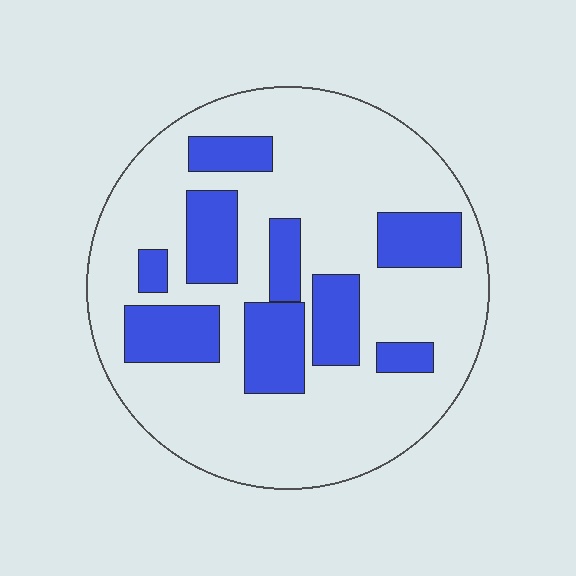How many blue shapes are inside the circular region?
9.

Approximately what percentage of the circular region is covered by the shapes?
Approximately 25%.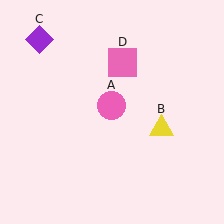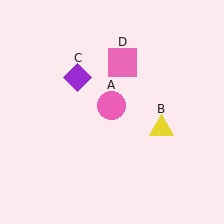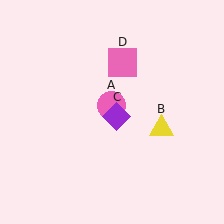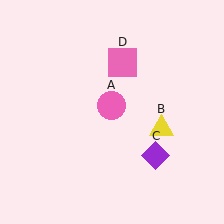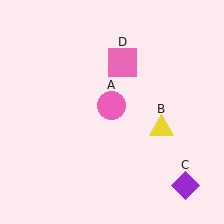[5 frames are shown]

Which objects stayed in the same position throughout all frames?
Pink circle (object A) and yellow triangle (object B) and pink square (object D) remained stationary.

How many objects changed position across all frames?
1 object changed position: purple diamond (object C).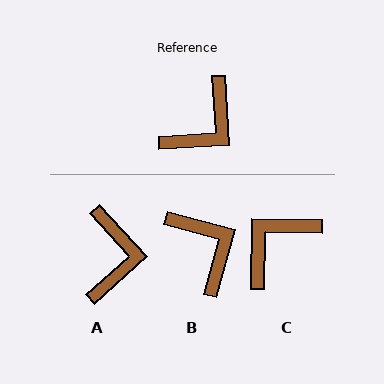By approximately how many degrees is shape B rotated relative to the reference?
Approximately 71 degrees counter-clockwise.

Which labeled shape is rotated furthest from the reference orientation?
C, about 176 degrees away.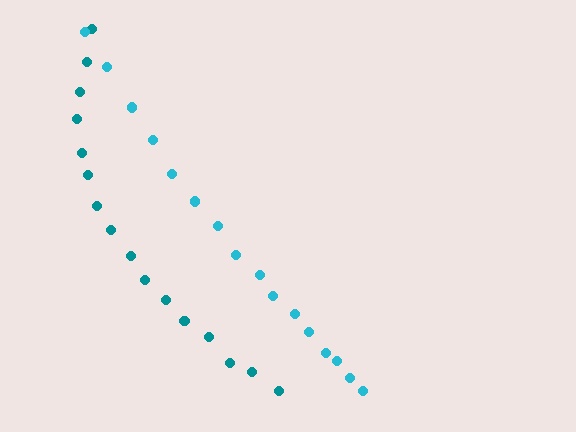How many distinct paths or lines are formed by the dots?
There are 2 distinct paths.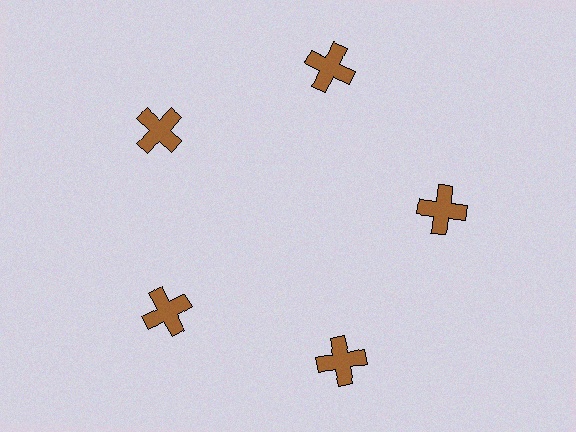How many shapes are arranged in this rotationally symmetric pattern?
There are 5 shapes, arranged in 5 groups of 1.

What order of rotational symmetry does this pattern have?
This pattern has 5-fold rotational symmetry.